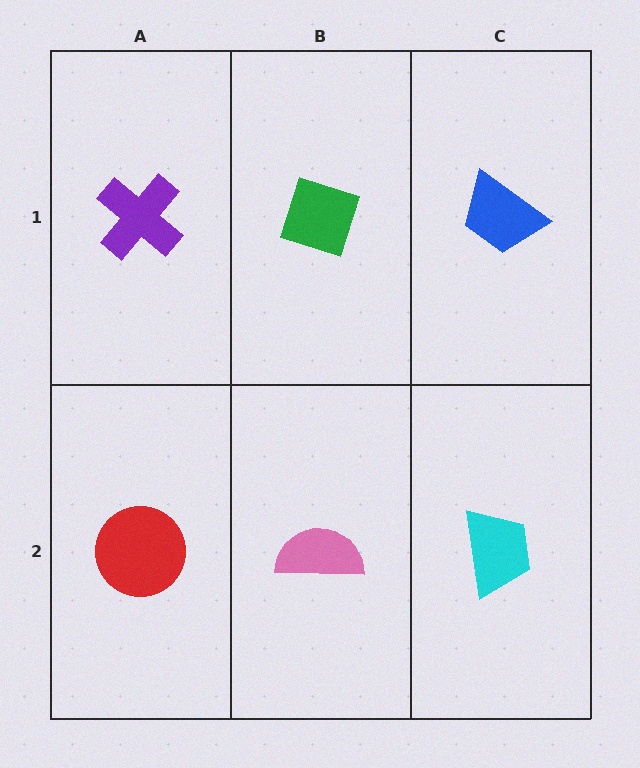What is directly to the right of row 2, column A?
A pink semicircle.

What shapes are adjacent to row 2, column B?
A green diamond (row 1, column B), a red circle (row 2, column A), a cyan trapezoid (row 2, column C).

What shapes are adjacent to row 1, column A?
A red circle (row 2, column A), a green diamond (row 1, column B).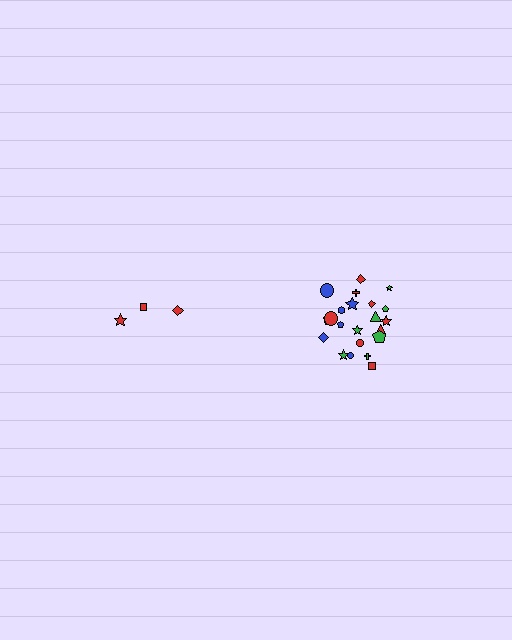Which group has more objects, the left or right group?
The right group.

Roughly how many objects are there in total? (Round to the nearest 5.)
Roughly 25 objects in total.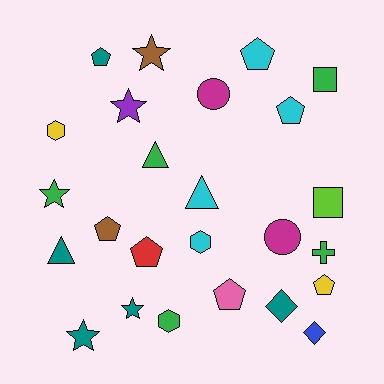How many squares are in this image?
There are 2 squares.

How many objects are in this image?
There are 25 objects.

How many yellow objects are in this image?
There are 2 yellow objects.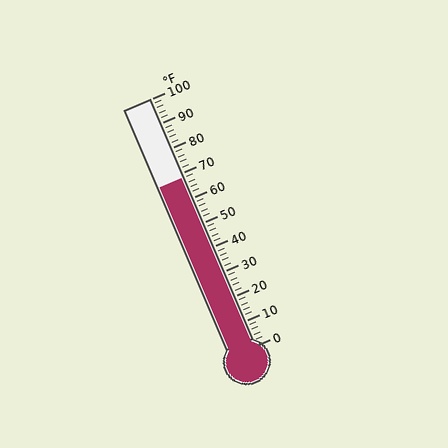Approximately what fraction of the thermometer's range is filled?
The thermometer is filled to approximately 70% of its range.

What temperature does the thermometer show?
The thermometer shows approximately 68°F.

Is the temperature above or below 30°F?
The temperature is above 30°F.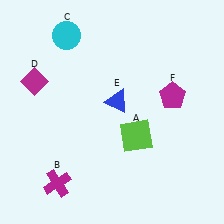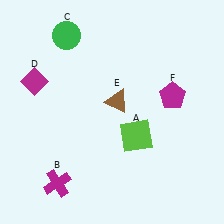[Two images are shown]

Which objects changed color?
C changed from cyan to green. E changed from blue to brown.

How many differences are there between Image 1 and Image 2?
There are 2 differences between the two images.